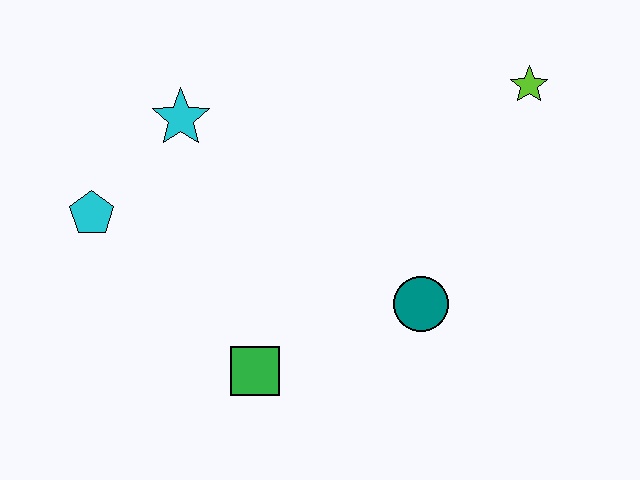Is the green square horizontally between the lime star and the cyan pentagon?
Yes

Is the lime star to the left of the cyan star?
No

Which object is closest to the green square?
The teal circle is closest to the green square.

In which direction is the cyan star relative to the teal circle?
The cyan star is to the left of the teal circle.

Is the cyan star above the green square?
Yes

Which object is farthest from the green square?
The lime star is farthest from the green square.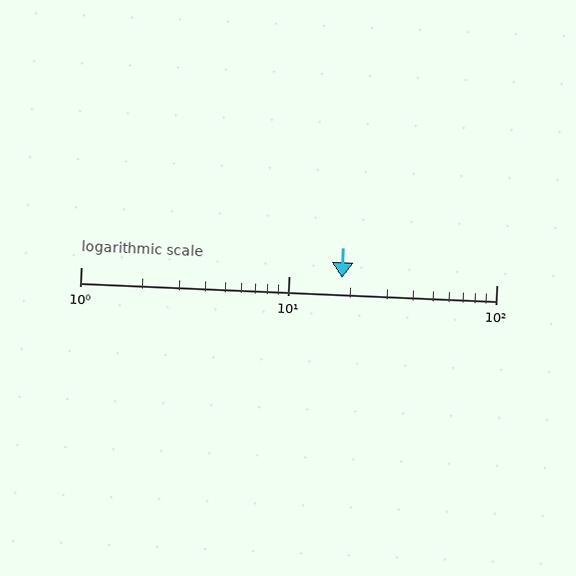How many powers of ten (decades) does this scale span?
The scale spans 2 decades, from 1 to 100.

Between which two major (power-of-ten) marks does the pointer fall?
The pointer is between 10 and 100.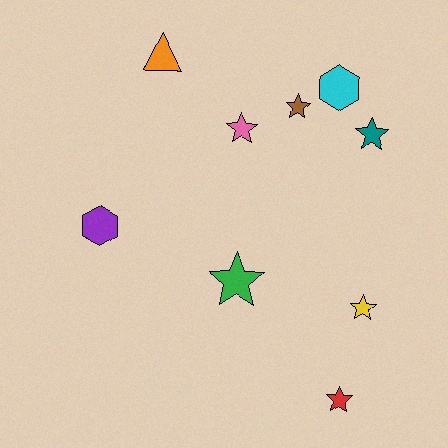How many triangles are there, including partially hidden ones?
There is 1 triangle.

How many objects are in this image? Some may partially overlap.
There are 9 objects.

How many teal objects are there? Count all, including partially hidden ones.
There is 1 teal object.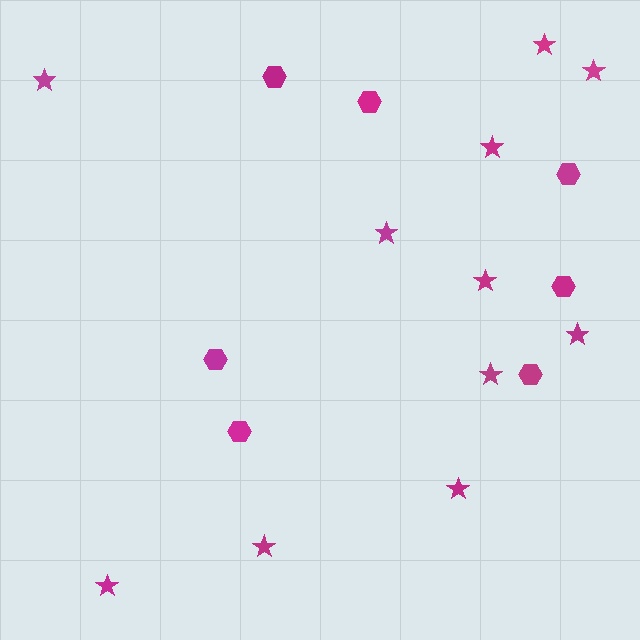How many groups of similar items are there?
There are 2 groups: one group of hexagons (7) and one group of stars (11).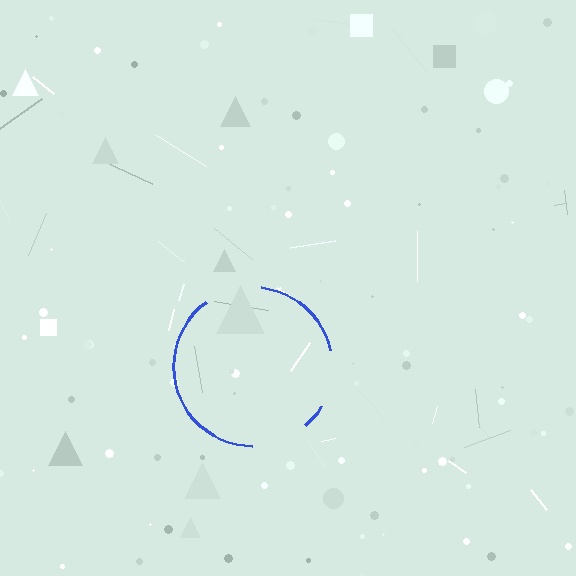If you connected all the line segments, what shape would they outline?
They would outline a circle.